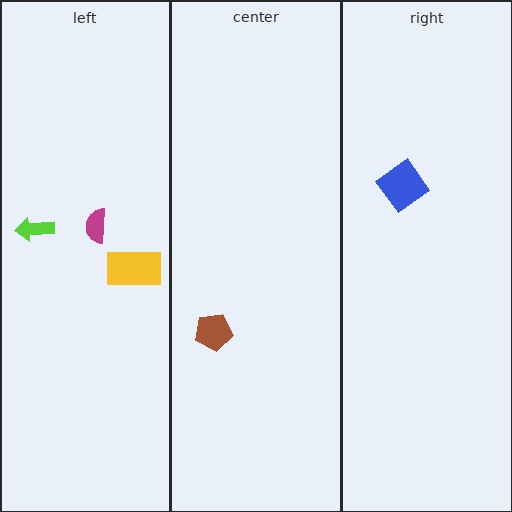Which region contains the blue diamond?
The right region.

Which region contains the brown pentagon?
The center region.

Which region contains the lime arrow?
The left region.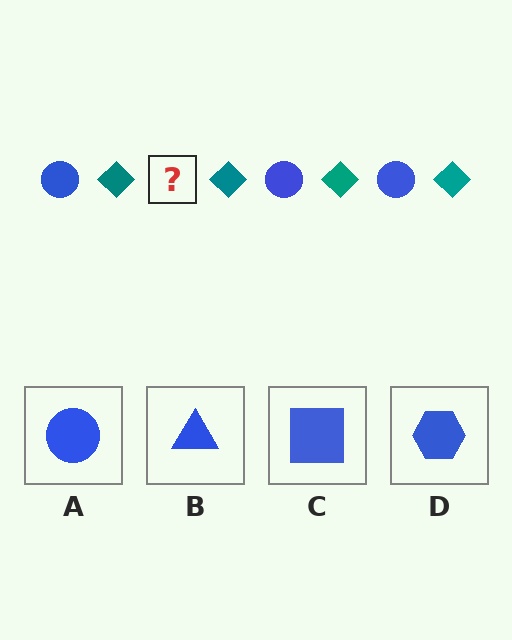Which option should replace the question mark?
Option A.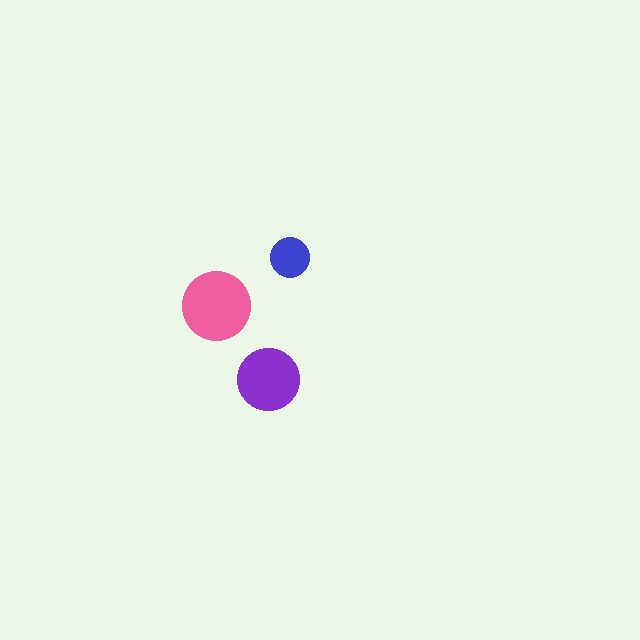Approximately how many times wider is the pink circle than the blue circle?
About 1.5 times wider.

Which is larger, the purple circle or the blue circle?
The purple one.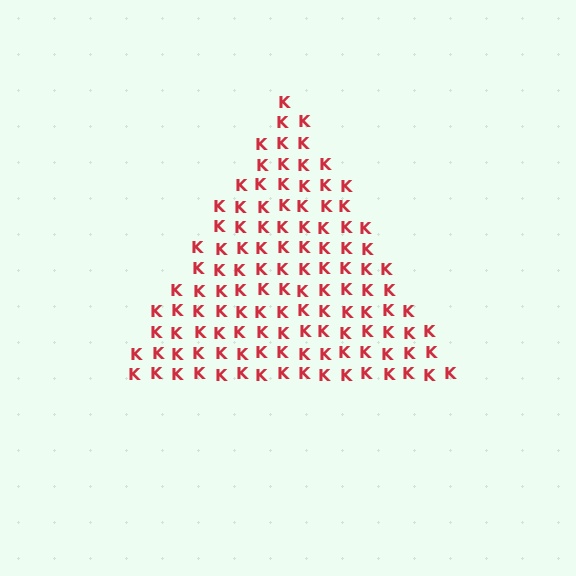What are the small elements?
The small elements are letter K's.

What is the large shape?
The large shape is a triangle.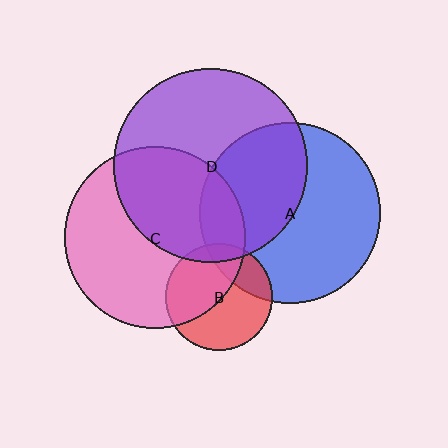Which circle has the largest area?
Circle D (purple).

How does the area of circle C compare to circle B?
Approximately 2.9 times.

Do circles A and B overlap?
Yes.